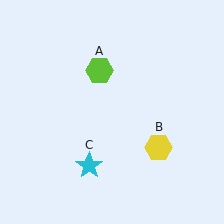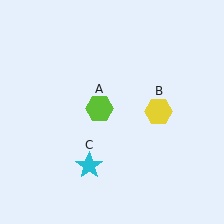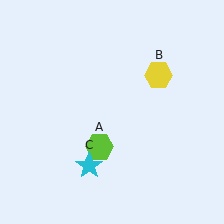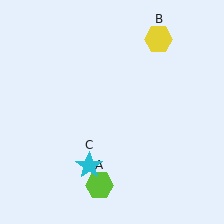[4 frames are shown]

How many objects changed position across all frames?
2 objects changed position: lime hexagon (object A), yellow hexagon (object B).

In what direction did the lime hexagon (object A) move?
The lime hexagon (object A) moved down.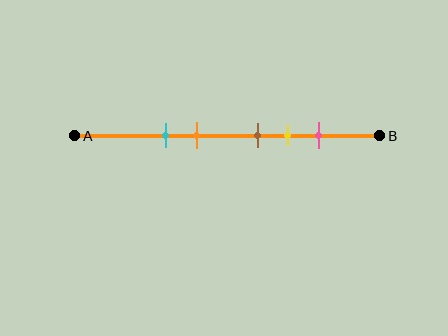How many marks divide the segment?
There are 5 marks dividing the segment.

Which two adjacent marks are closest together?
The brown and yellow marks are the closest adjacent pair.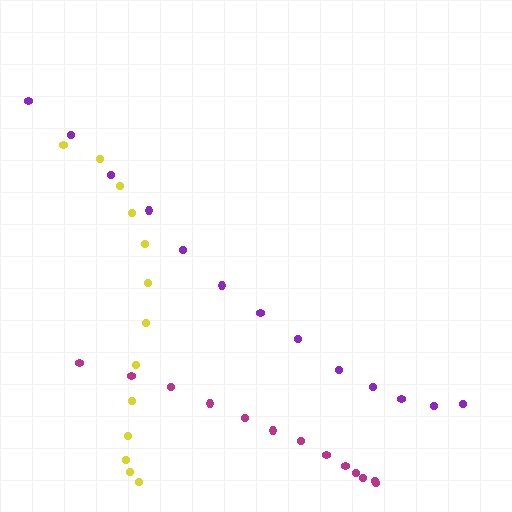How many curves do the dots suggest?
There are 3 distinct paths.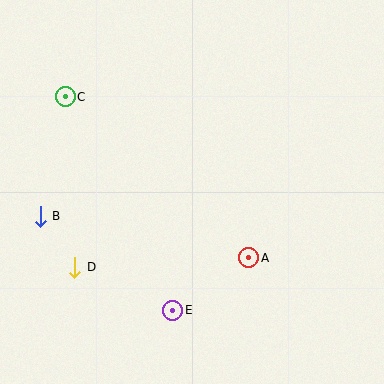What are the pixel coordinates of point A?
Point A is at (249, 258).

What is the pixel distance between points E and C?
The distance between E and C is 239 pixels.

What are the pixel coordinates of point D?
Point D is at (75, 267).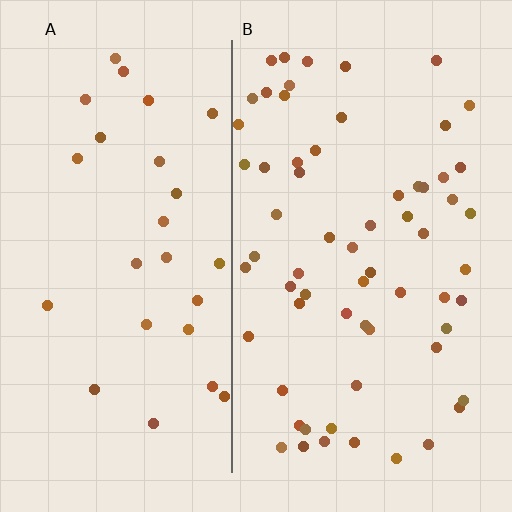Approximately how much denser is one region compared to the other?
Approximately 2.3× — region B over region A.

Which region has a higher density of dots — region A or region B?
B (the right).